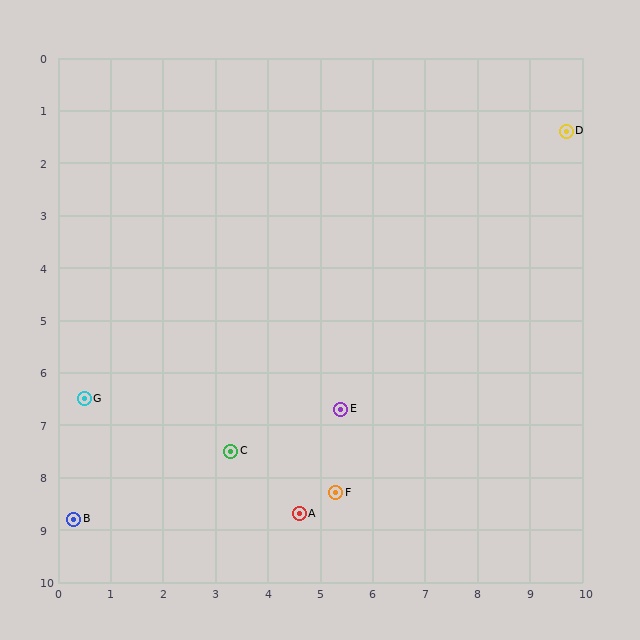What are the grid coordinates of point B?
Point B is at approximately (0.3, 8.8).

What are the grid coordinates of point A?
Point A is at approximately (4.6, 8.7).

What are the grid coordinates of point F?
Point F is at approximately (5.3, 8.3).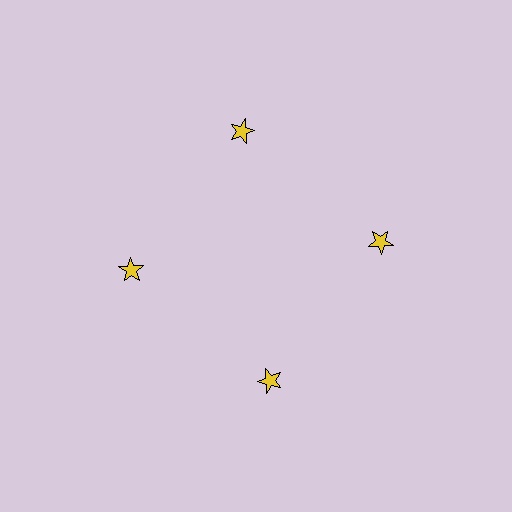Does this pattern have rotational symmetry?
Yes, this pattern has 4-fold rotational symmetry. It looks the same after rotating 90 degrees around the center.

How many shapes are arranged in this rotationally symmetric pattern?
There are 4 shapes, arranged in 4 groups of 1.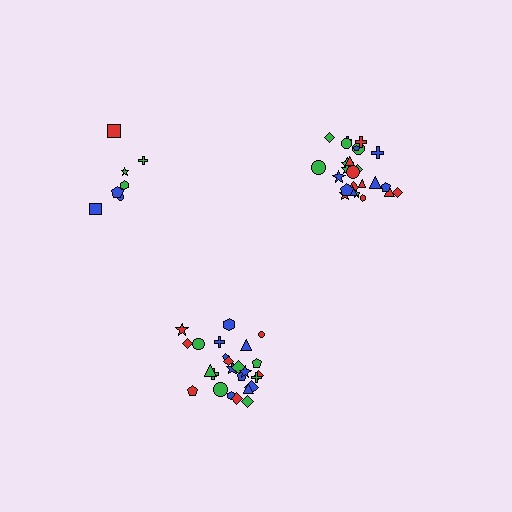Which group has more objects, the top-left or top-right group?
The top-right group.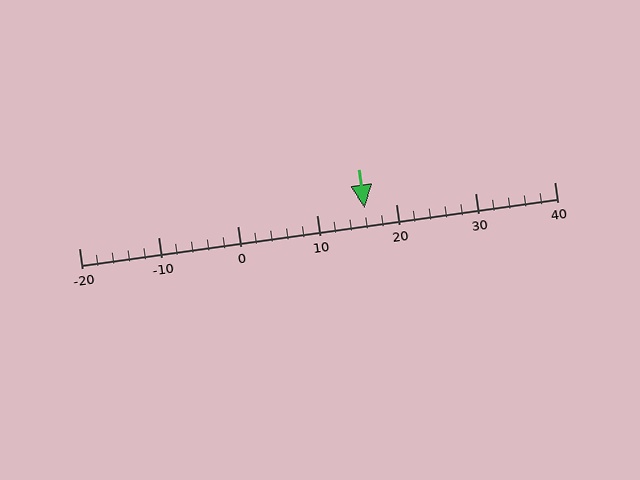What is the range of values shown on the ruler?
The ruler shows values from -20 to 40.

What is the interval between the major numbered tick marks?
The major tick marks are spaced 10 units apart.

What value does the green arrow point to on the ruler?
The green arrow points to approximately 16.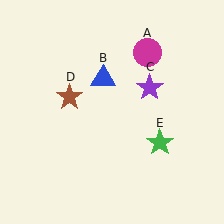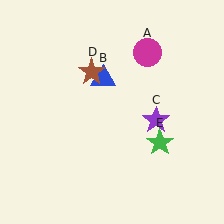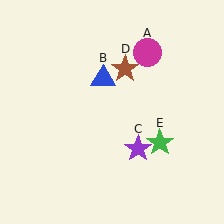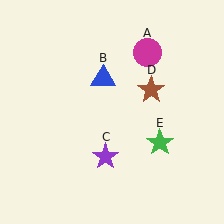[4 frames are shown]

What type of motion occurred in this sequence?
The purple star (object C), brown star (object D) rotated clockwise around the center of the scene.